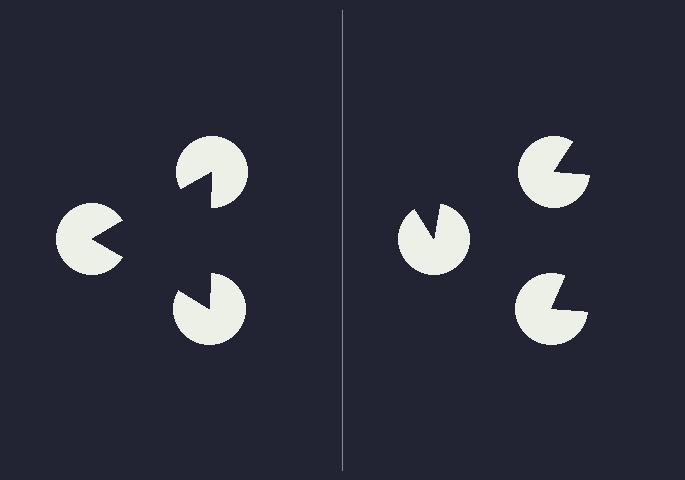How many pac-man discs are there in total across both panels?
6 — 3 on each side.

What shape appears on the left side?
An illusory triangle.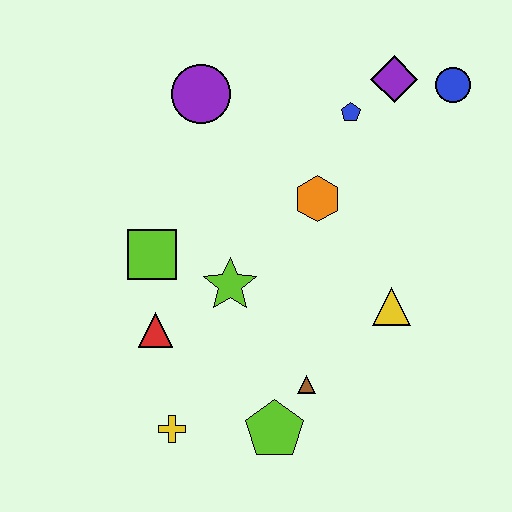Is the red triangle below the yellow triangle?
Yes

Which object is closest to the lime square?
The red triangle is closest to the lime square.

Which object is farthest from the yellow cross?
The blue circle is farthest from the yellow cross.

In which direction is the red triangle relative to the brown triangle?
The red triangle is to the left of the brown triangle.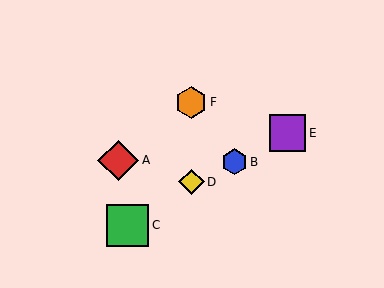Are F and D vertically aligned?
Yes, both are at x≈191.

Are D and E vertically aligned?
No, D is at x≈191 and E is at x≈287.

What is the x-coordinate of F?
Object F is at x≈191.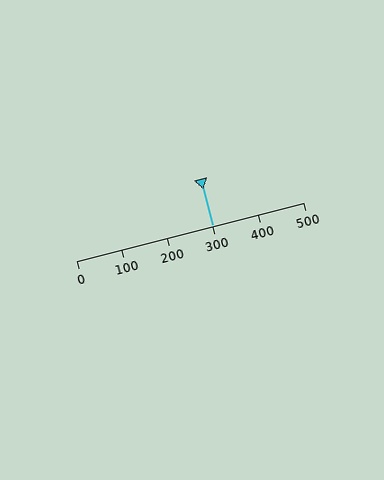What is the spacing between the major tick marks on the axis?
The major ticks are spaced 100 apart.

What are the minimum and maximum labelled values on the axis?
The axis runs from 0 to 500.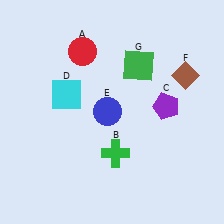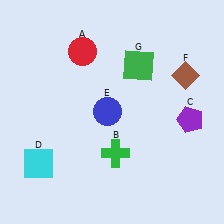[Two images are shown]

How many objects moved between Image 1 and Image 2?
2 objects moved between the two images.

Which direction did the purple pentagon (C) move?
The purple pentagon (C) moved right.